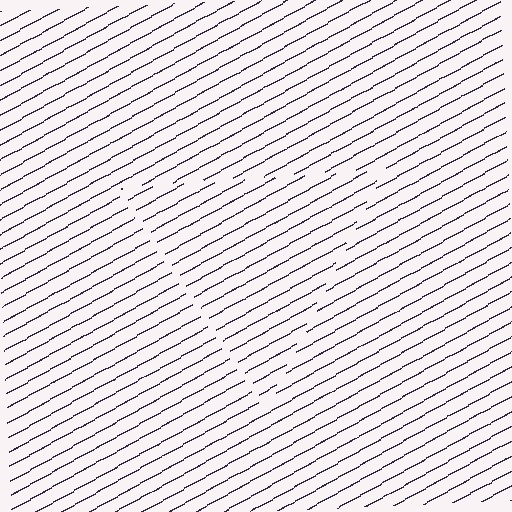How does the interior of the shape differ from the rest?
The interior of the shape contains the same grating, shifted by half a period — the contour is defined by the phase discontinuity where line-ends from the inner and outer gratings abut.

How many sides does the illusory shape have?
3 sides — the line-ends trace a triangle.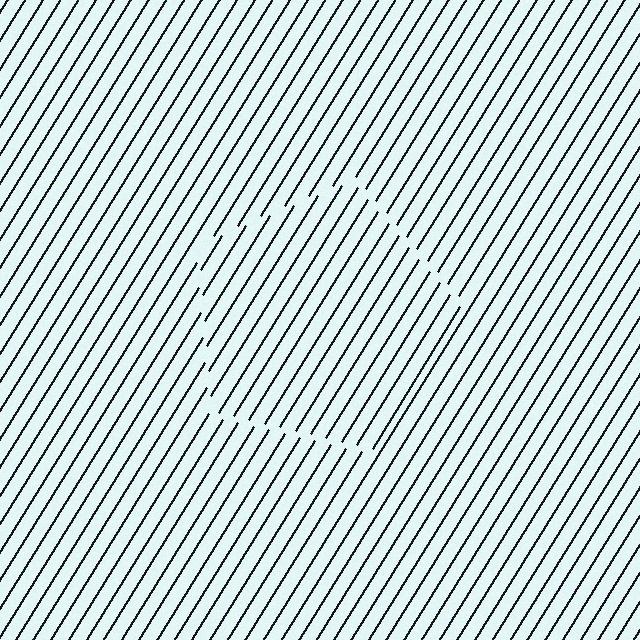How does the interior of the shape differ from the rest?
The interior of the shape contains the same grating, shifted by half a period — the contour is defined by the phase discontinuity where line-ends from the inner and outer gratings abut.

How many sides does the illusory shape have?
5 sides — the line-ends trace a pentagon.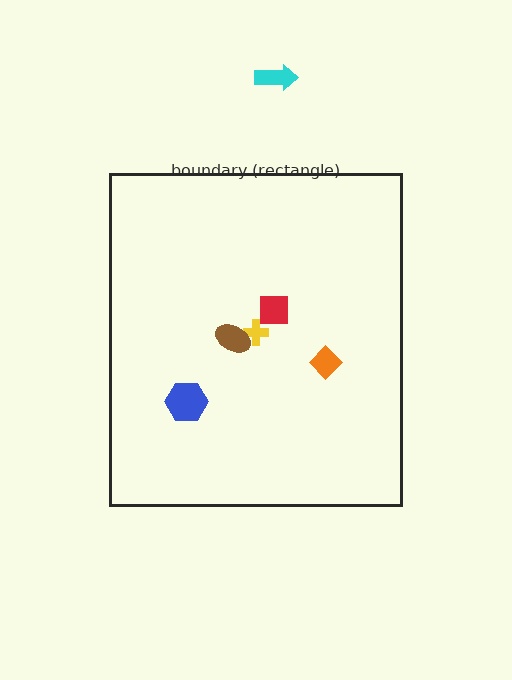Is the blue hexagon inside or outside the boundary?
Inside.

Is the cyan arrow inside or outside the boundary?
Outside.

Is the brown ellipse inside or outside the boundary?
Inside.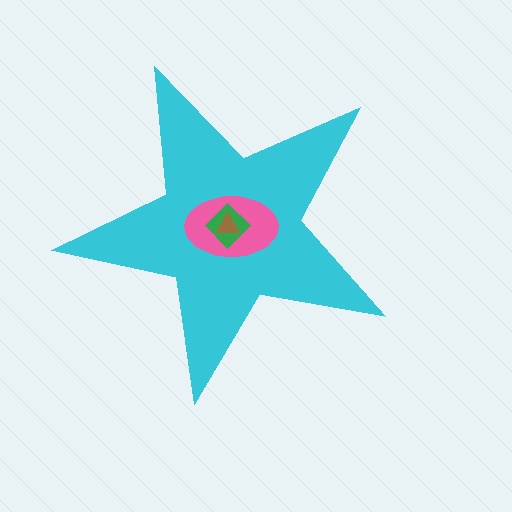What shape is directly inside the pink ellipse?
The green diamond.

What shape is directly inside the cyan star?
The pink ellipse.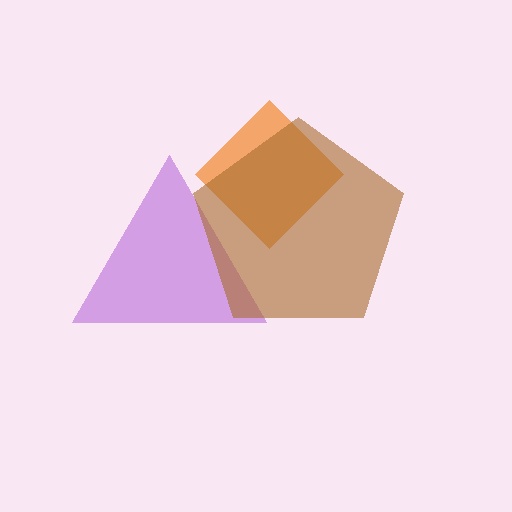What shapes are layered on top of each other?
The layered shapes are: an orange diamond, a purple triangle, a brown pentagon.